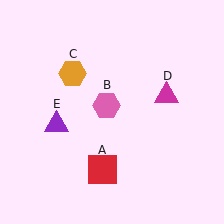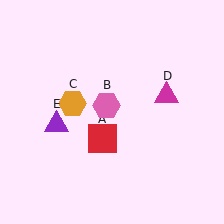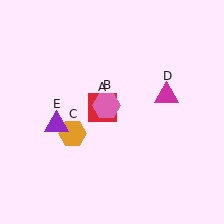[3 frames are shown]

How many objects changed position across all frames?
2 objects changed position: red square (object A), orange hexagon (object C).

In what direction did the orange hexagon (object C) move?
The orange hexagon (object C) moved down.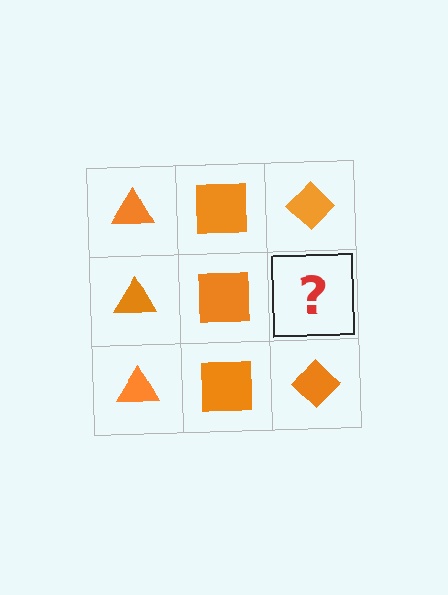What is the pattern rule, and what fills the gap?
The rule is that each column has a consistent shape. The gap should be filled with an orange diamond.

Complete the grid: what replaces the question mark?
The question mark should be replaced with an orange diamond.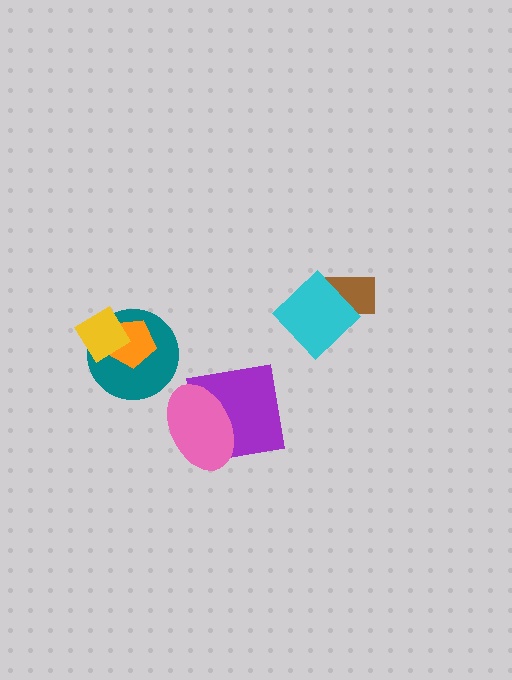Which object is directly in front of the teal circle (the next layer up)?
The orange pentagon is directly in front of the teal circle.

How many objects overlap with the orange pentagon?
2 objects overlap with the orange pentagon.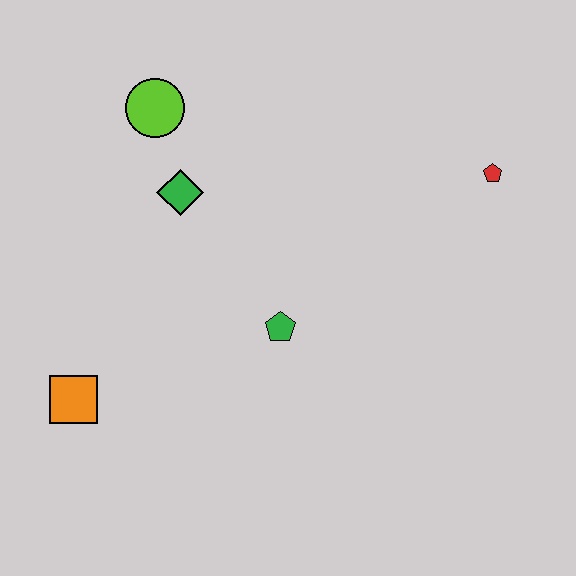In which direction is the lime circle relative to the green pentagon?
The lime circle is above the green pentagon.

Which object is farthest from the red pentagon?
The orange square is farthest from the red pentagon.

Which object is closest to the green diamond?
The lime circle is closest to the green diamond.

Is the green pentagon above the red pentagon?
No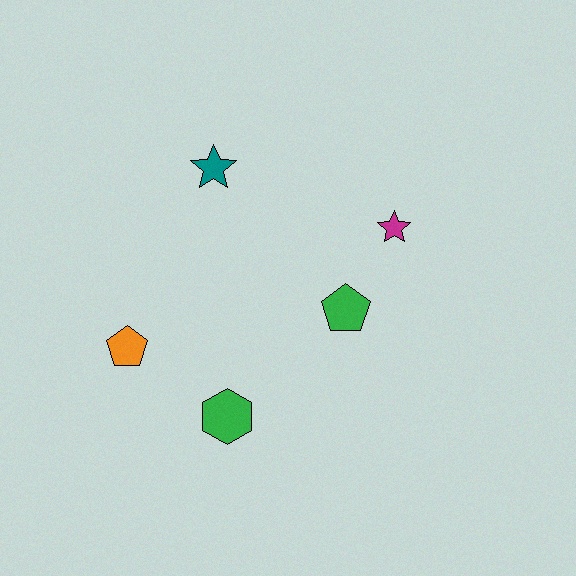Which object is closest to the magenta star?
The green pentagon is closest to the magenta star.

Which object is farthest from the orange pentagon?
The magenta star is farthest from the orange pentagon.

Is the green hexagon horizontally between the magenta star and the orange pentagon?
Yes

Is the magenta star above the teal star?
No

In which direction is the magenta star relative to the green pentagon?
The magenta star is above the green pentagon.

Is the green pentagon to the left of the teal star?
No